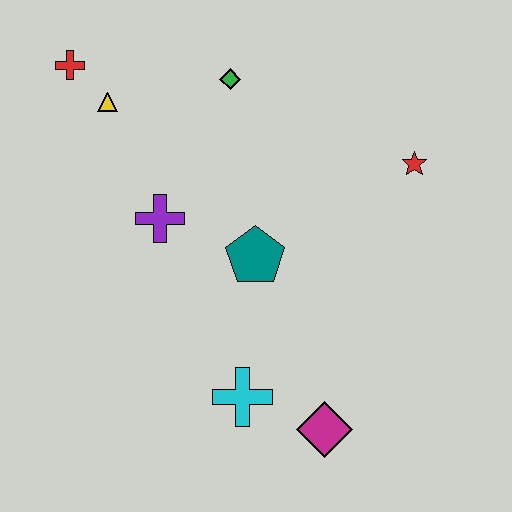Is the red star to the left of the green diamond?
No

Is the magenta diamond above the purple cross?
No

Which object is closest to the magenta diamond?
The cyan cross is closest to the magenta diamond.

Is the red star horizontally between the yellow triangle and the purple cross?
No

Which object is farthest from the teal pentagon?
The red cross is farthest from the teal pentagon.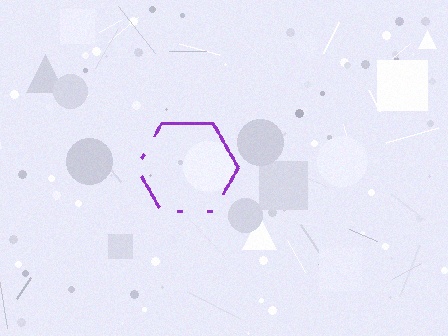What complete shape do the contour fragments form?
The contour fragments form a hexagon.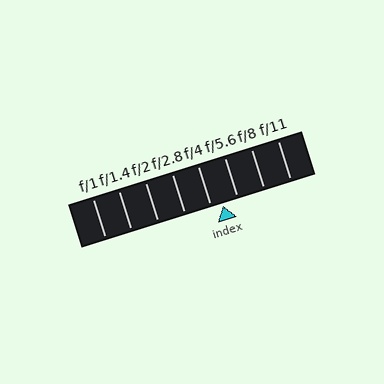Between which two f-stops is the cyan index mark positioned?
The index mark is between f/4 and f/5.6.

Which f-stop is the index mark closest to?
The index mark is closest to f/4.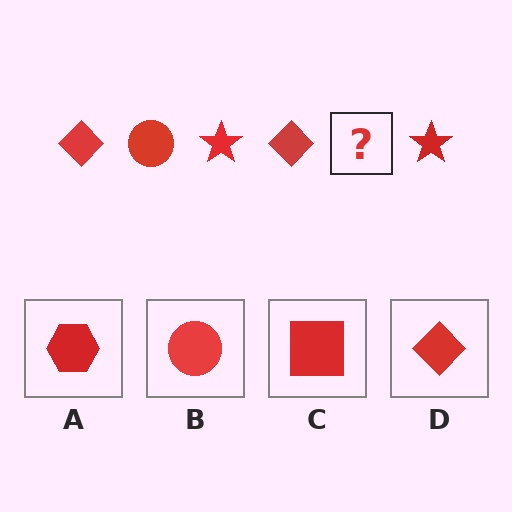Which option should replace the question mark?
Option B.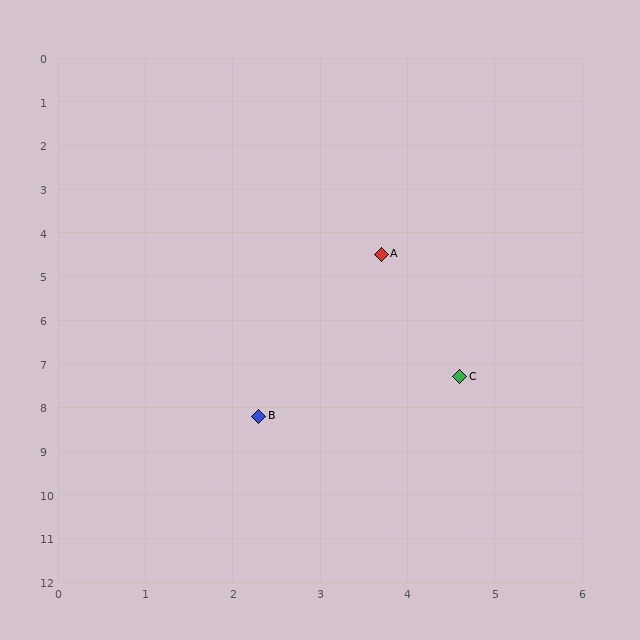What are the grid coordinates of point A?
Point A is at approximately (3.7, 4.5).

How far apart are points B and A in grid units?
Points B and A are about 4.0 grid units apart.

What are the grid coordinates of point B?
Point B is at approximately (2.3, 8.2).